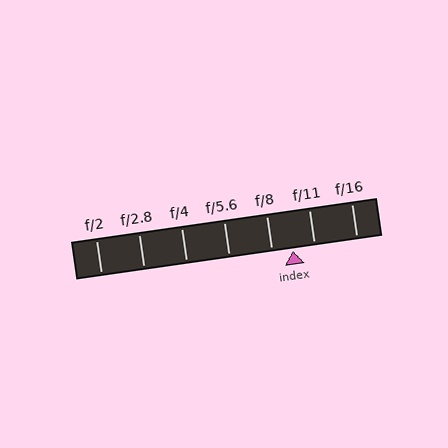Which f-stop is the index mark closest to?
The index mark is closest to f/11.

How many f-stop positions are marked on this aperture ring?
There are 7 f-stop positions marked.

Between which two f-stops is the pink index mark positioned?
The index mark is between f/8 and f/11.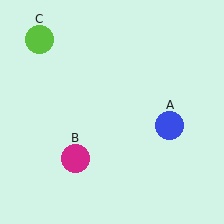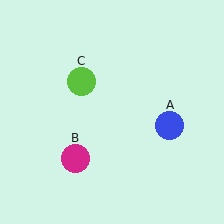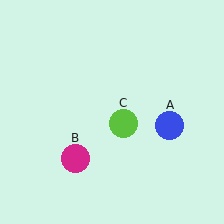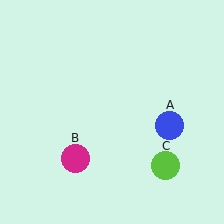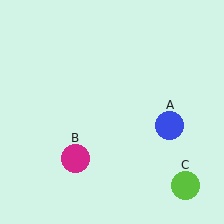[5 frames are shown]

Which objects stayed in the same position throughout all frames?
Blue circle (object A) and magenta circle (object B) remained stationary.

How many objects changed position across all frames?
1 object changed position: lime circle (object C).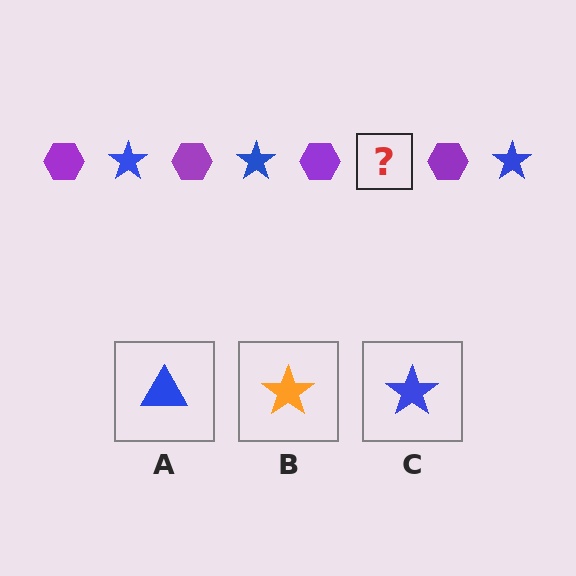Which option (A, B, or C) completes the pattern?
C.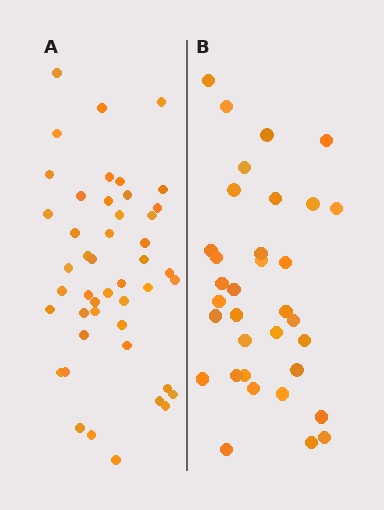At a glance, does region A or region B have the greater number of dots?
Region A (the left region) has more dots.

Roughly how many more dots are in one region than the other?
Region A has roughly 12 or so more dots than region B.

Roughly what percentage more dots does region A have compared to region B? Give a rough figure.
About 35% more.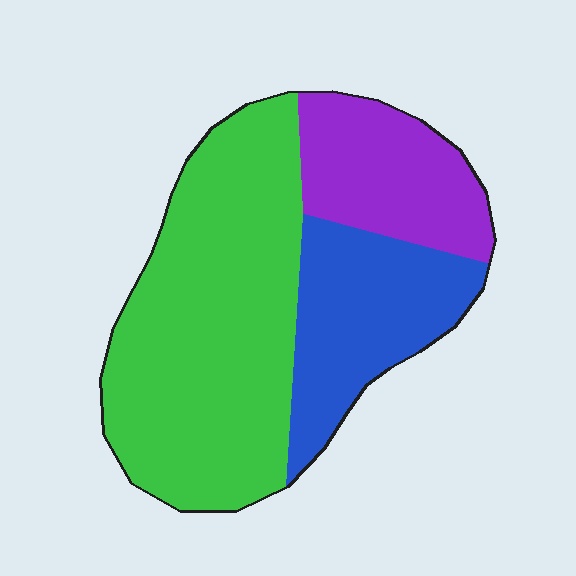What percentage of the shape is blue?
Blue takes up about one quarter (1/4) of the shape.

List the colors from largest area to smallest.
From largest to smallest: green, blue, purple.